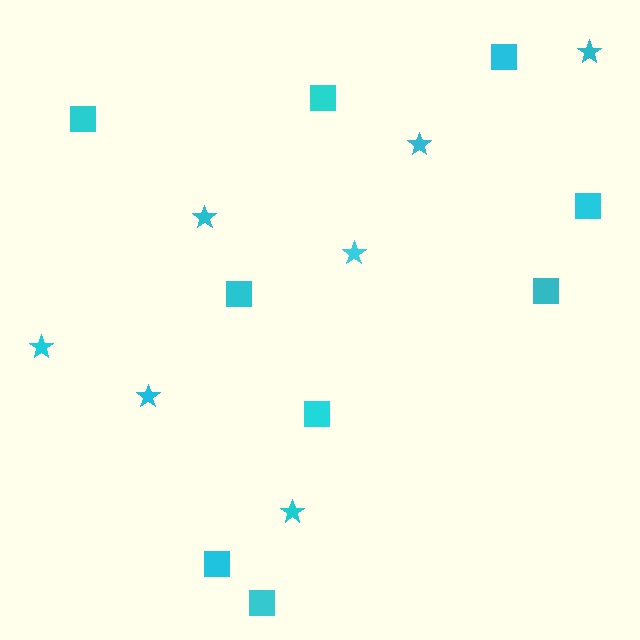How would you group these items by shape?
There are 2 groups: one group of squares (9) and one group of stars (7).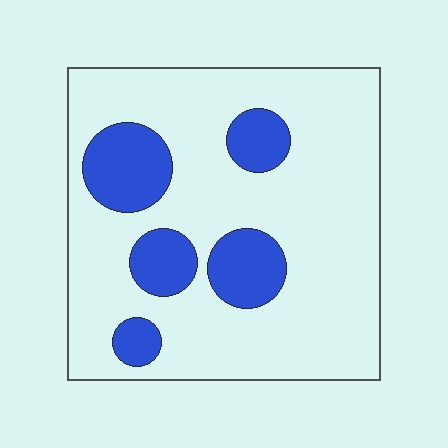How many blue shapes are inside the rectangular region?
5.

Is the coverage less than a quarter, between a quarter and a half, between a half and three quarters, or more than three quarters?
Less than a quarter.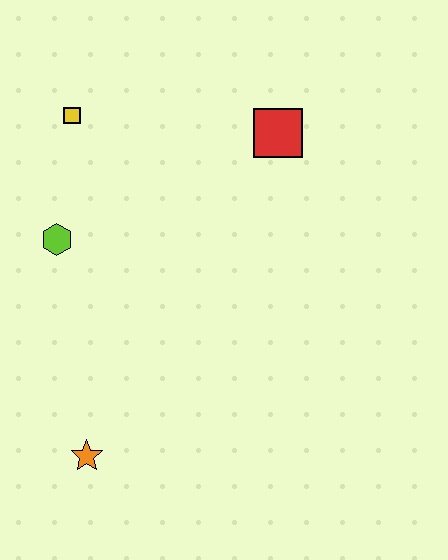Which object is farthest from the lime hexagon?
The red square is farthest from the lime hexagon.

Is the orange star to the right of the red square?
No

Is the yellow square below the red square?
No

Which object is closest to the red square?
The yellow square is closest to the red square.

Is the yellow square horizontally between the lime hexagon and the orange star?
Yes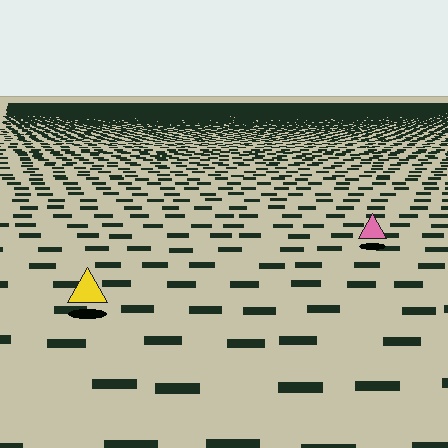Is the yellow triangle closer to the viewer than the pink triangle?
Yes. The yellow triangle is closer — you can tell from the texture gradient: the ground texture is coarser near it.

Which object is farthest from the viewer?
The pink triangle is farthest from the viewer. It appears smaller and the ground texture around it is denser.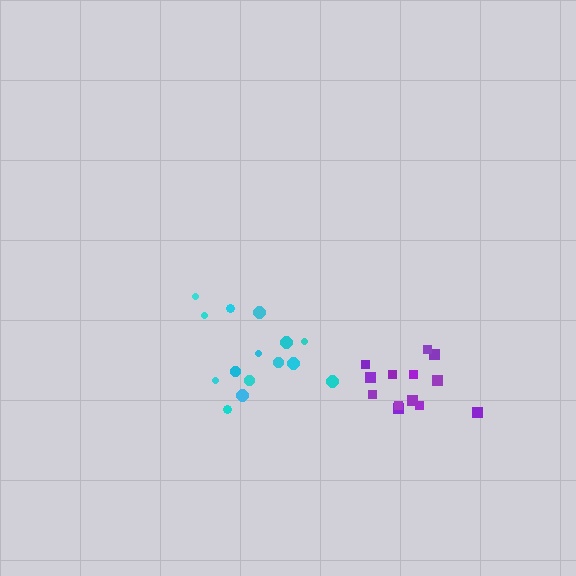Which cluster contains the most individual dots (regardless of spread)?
Cyan (15).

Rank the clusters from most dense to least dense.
purple, cyan.